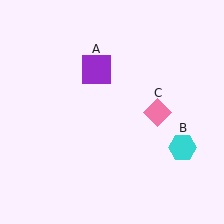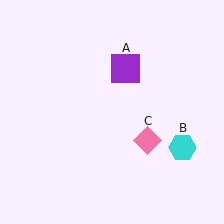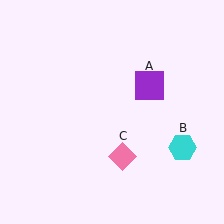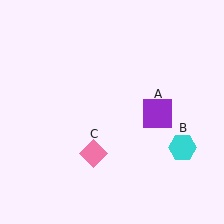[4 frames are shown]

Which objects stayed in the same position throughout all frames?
Cyan hexagon (object B) remained stationary.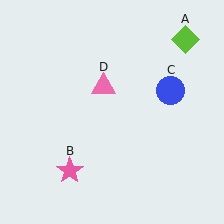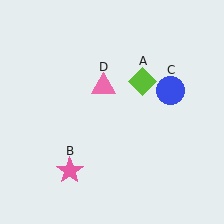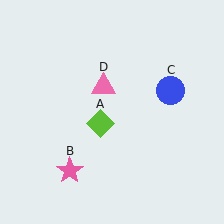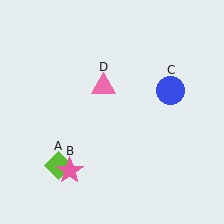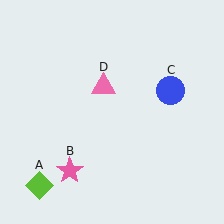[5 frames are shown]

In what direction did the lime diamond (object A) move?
The lime diamond (object A) moved down and to the left.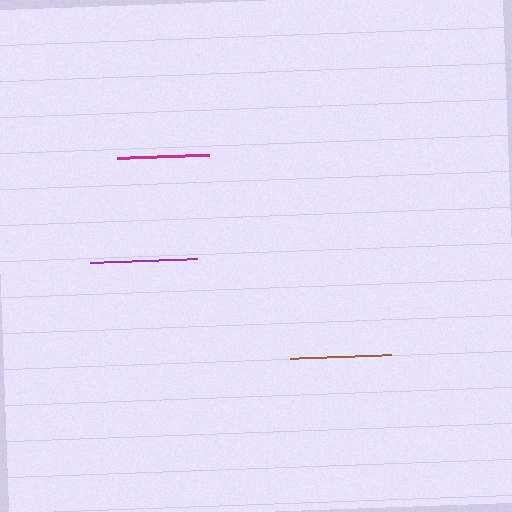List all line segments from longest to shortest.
From longest to shortest: purple, brown, magenta.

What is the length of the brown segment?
The brown segment is approximately 101 pixels long.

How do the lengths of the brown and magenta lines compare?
The brown and magenta lines are approximately the same length.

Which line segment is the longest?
The purple line is the longest at approximately 107 pixels.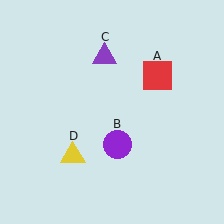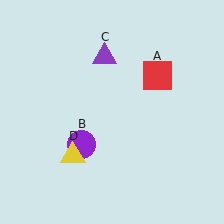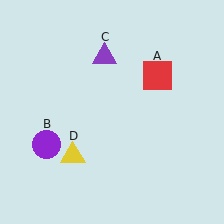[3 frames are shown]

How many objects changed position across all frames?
1 object changed position: purple circle (object B).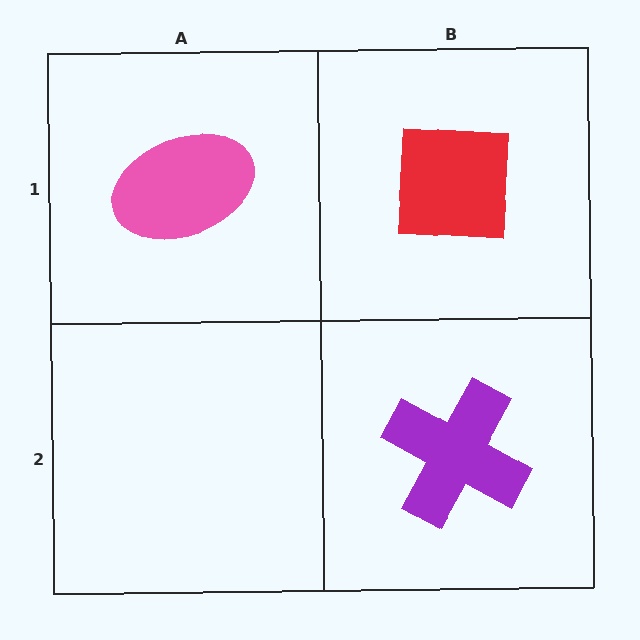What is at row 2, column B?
A purple cross.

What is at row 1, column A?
A pink ellipse.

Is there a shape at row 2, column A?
No, that cell is empty.